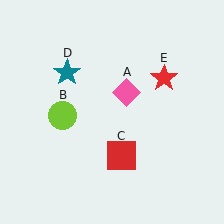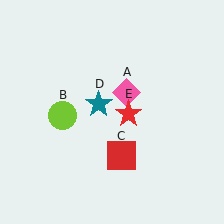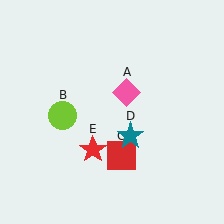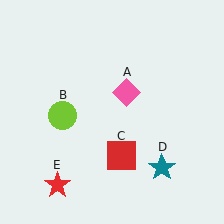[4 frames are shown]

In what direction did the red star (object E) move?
The red star (object E) moved down and to the left.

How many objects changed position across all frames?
2 objects changed position: teal star (object D), red star (object E).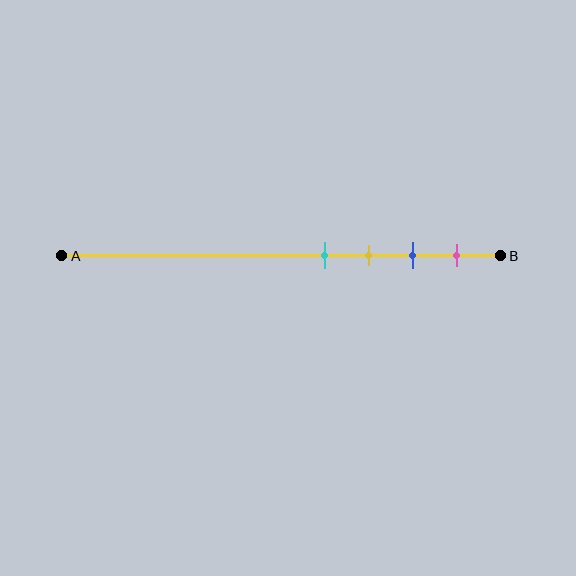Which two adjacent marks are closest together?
The cyan and yellow marks are the closest adjacent pair.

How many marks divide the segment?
There are 4 marks dividing the segment.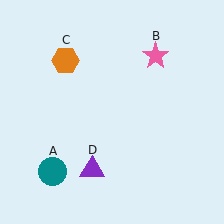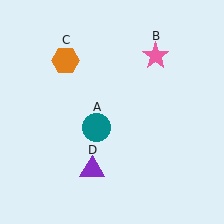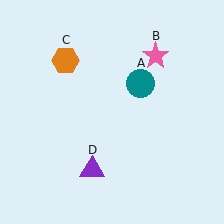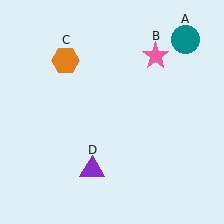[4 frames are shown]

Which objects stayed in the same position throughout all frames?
Pink star (object B) and orange hexagon (object C) and purple triangle (object D) remained stationary.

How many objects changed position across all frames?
1 object changed position: teal circle (object A).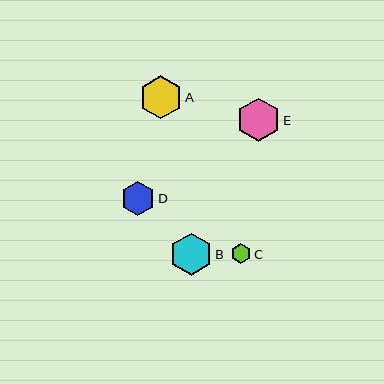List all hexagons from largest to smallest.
From largest to smallest: E, A, B, D, C.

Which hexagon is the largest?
Hexagon E is the largest with a size of approximately 43 pixels.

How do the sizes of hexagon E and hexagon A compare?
Hexagon E and hexagon A are approximately the same size.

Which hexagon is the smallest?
Hexagon C is the smallest with a size of approximately 20 pixels.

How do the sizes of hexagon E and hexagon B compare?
Hexagon E and hexagon B are approximately the same size.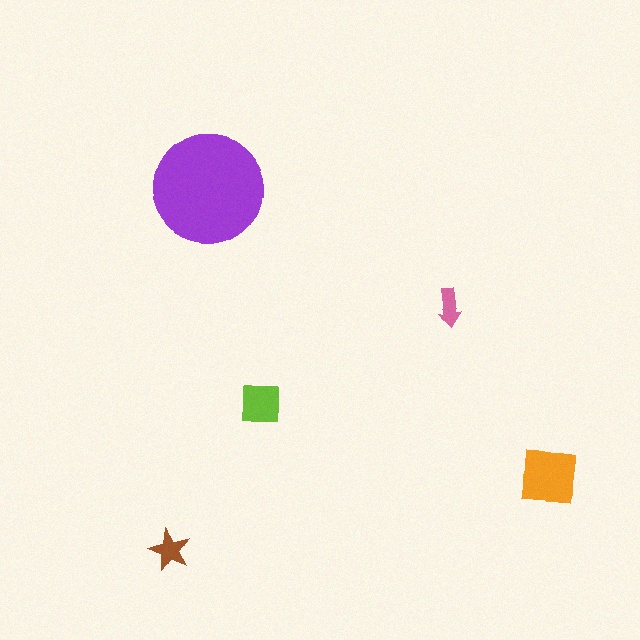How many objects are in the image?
There are 5 objects in the image.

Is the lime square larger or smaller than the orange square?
Smaller.